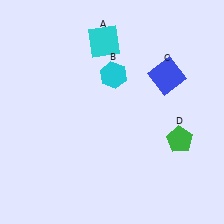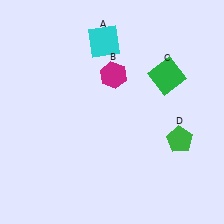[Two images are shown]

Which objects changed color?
B changed from cyan to magenta. C changed from blue to green.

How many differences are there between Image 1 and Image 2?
There are 2 differences between the two images.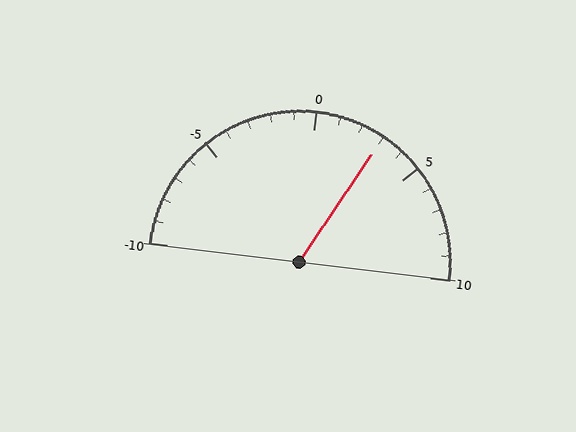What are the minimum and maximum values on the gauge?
The gauge ranges from -10 to 10.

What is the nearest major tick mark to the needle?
The nearest major tick mark is 5.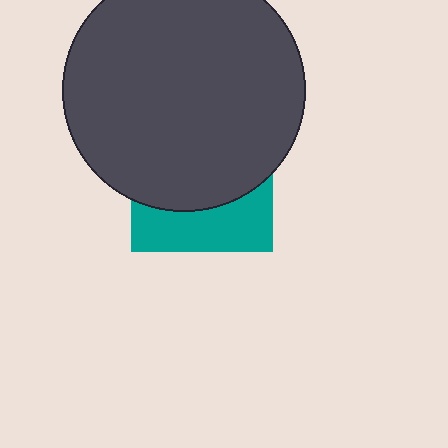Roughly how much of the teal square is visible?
A small part of it is visible (roughly 34%).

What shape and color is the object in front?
The object in front is a dark gray circle.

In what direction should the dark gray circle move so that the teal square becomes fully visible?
The dark gray circle should move up. That is the shortest direction to clear the overlap and leave the teal square fully visible.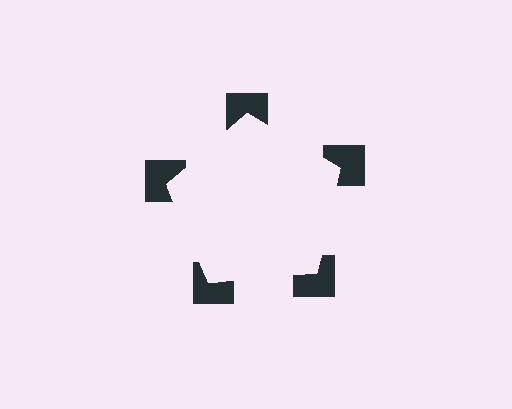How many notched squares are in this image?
There are 5 — one at each vertex of the illusory pentagon.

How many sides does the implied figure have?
5 sides.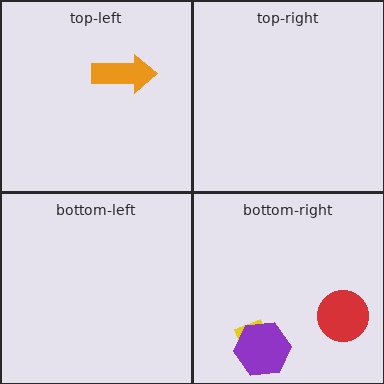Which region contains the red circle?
The bottom-right region.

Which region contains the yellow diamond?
The bottom-right region.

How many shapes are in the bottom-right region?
3.